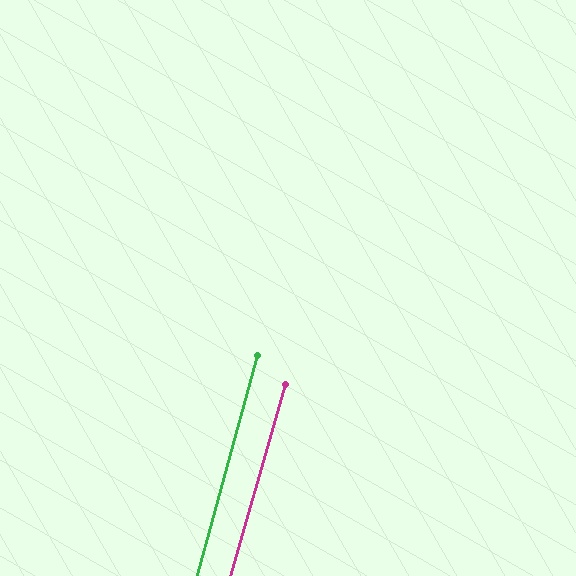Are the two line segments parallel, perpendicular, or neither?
Parallel — their directions differ by only 0.6°.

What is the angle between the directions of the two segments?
Approximately 1 degree.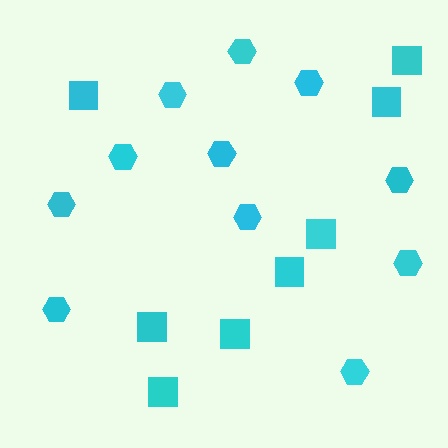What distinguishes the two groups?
There are 2 groups: one group of squares (8) and one group of hexagons (11).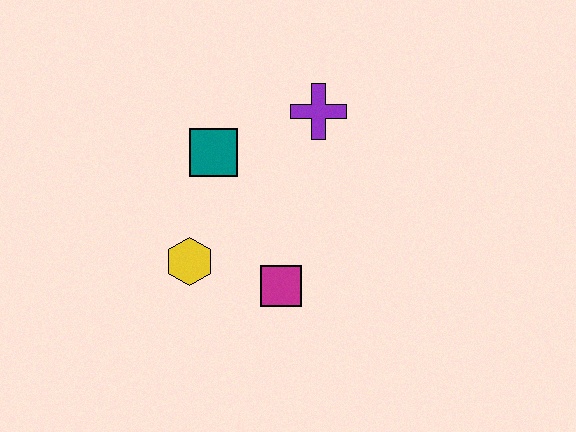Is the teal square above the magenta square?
Yes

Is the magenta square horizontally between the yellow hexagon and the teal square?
No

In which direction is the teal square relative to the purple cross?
The teal square is to the left of the purple cross.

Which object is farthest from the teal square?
The magenta square is farthest from the teal square.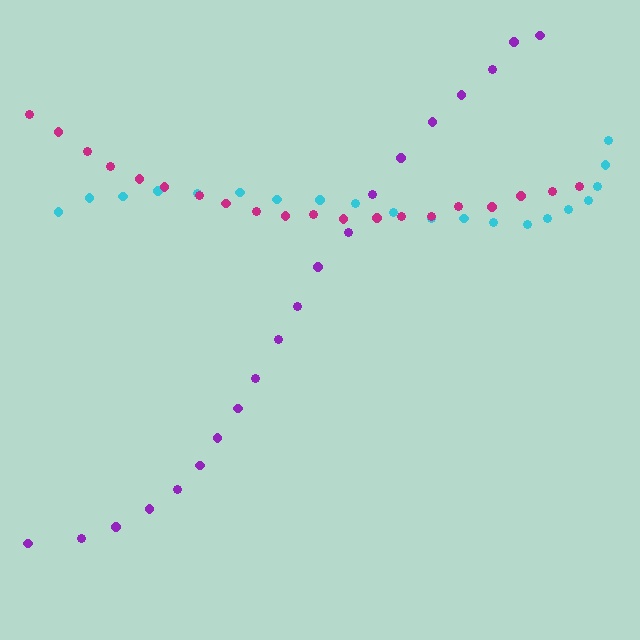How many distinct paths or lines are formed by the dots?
There are 3 distinct paths.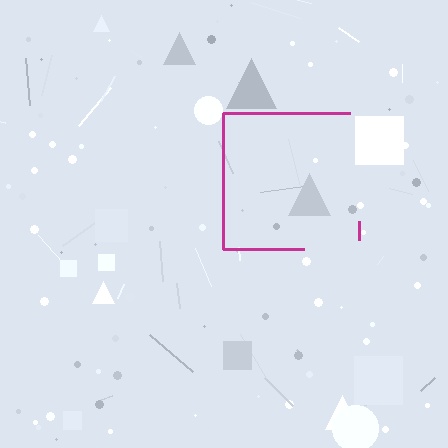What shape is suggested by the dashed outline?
The dashed outline suggests a square.